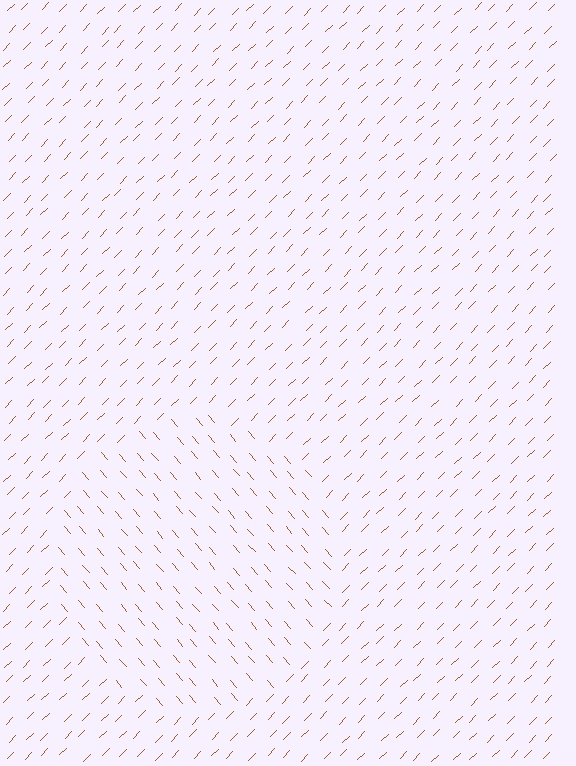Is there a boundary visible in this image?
Yes, there is a texture boundary formed by a change in line orientation.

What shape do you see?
I see a circle.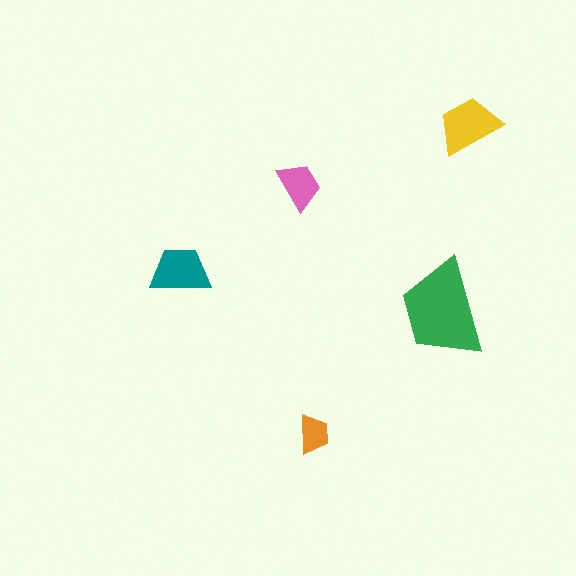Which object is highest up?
The yellow trapezoid is topmost.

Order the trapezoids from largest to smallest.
the green one, the yellow one, the teal one, the pink one, the orange one.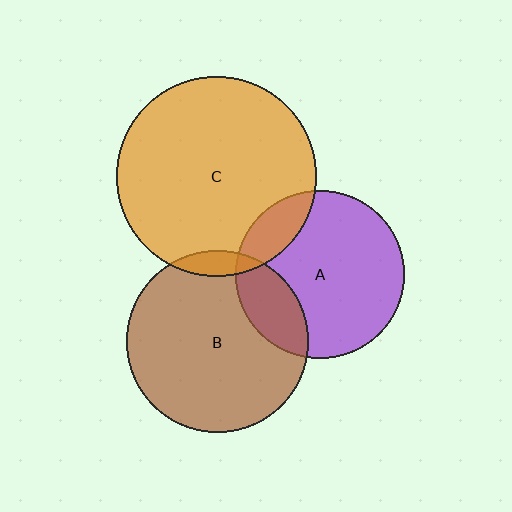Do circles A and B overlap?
Yes.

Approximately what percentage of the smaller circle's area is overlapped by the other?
Approximately 20%.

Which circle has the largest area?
Circle C (orange).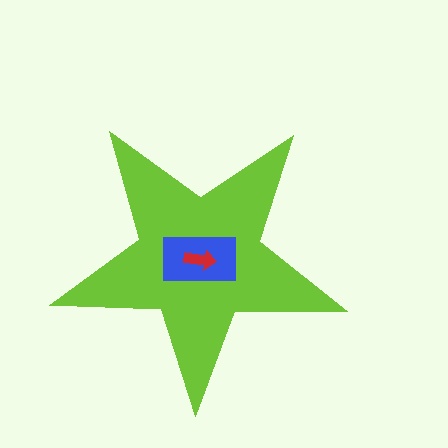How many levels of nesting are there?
3.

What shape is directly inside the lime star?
The blue rectangle.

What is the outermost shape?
The lime star.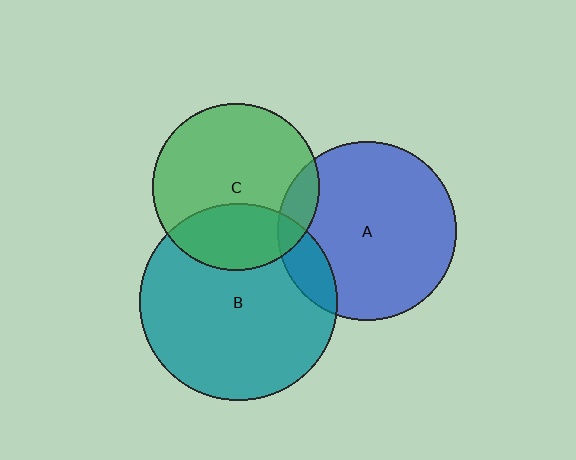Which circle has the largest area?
Circle B (teal).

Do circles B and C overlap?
Yes.